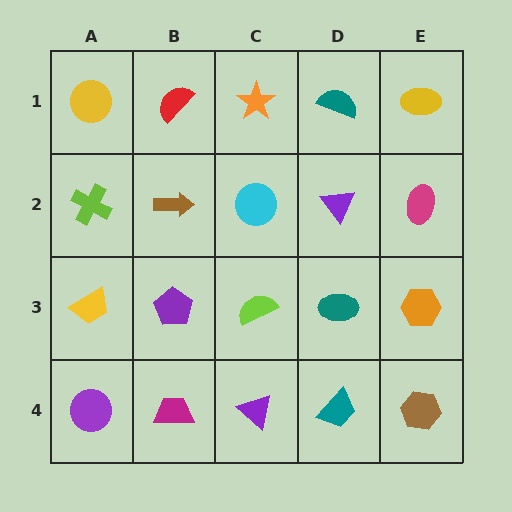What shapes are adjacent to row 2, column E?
A yellow ellipse (row 1, column E), an orange hexagon (row 3, column E), a purple triangle (row 2, column D).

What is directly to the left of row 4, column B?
A purple circle.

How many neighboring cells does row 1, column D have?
3.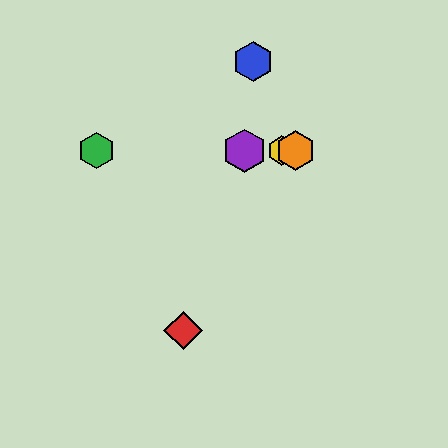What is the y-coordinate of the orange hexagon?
The orange hexagon is at y≈151.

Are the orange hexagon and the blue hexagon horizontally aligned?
No, the orange hexagon is at y≈151 and the blue hexagon is at y≈61.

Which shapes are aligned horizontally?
The green hexagon, the yellow hexagon, the purple hexagon, the orange hexagon are aligned horizontally.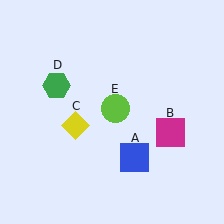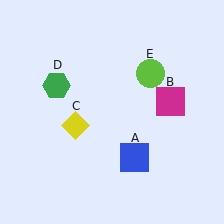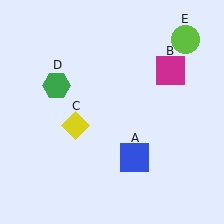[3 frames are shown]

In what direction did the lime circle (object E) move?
The lime circle (object E) moved up and to the right.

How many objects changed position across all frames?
2 objects changed position: magenta square (object B), lime circle (object E).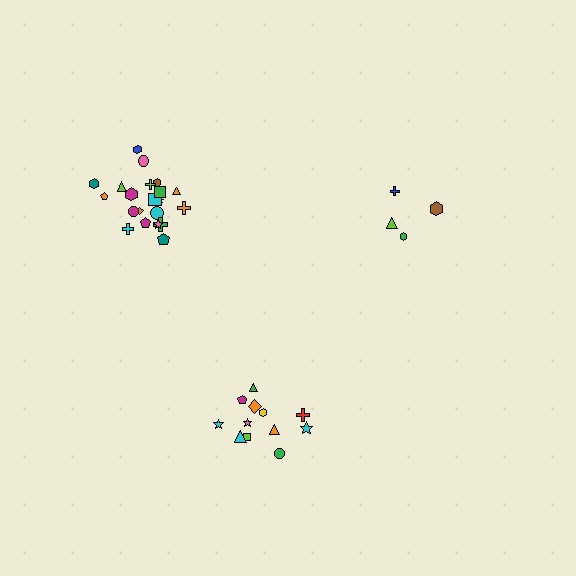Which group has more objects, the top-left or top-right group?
The top-left group.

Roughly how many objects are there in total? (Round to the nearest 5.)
Roughly 40 objects in total.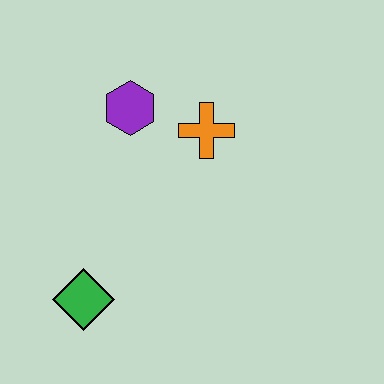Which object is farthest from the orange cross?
The green diamond is farthest from the orange cross.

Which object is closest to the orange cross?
The purple hexagon is closest to the orange cross.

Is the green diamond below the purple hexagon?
Yes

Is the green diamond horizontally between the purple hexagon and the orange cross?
No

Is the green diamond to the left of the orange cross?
Yes